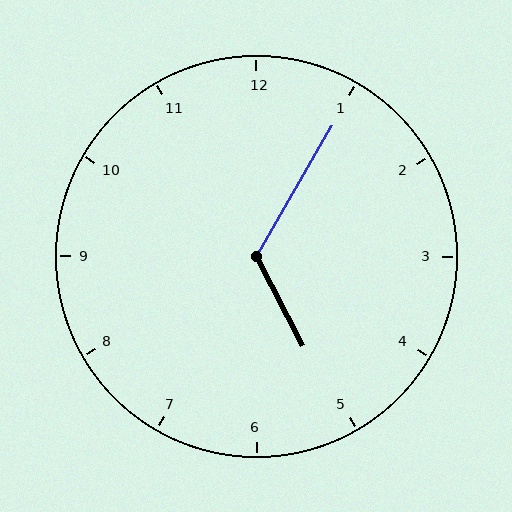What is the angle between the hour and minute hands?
Approximately 122 degrees.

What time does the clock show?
5:05.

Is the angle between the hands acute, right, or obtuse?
It is obtuse.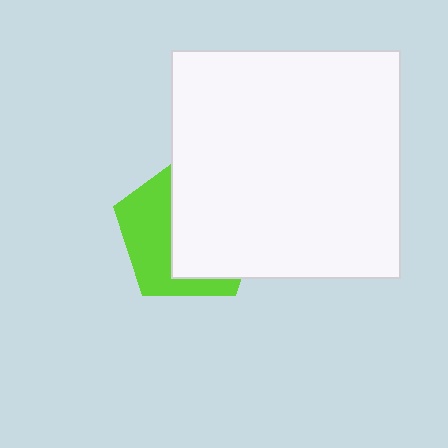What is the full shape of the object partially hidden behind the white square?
The partially hidden object is a lime pentagon.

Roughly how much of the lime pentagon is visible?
A small part of it is visible (roughly 41%).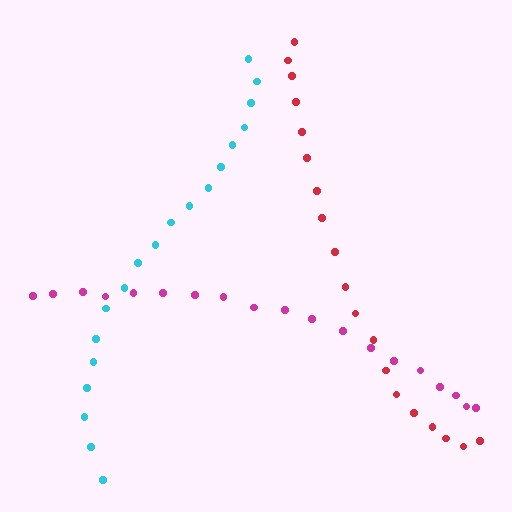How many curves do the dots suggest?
There are 3 distinct paths.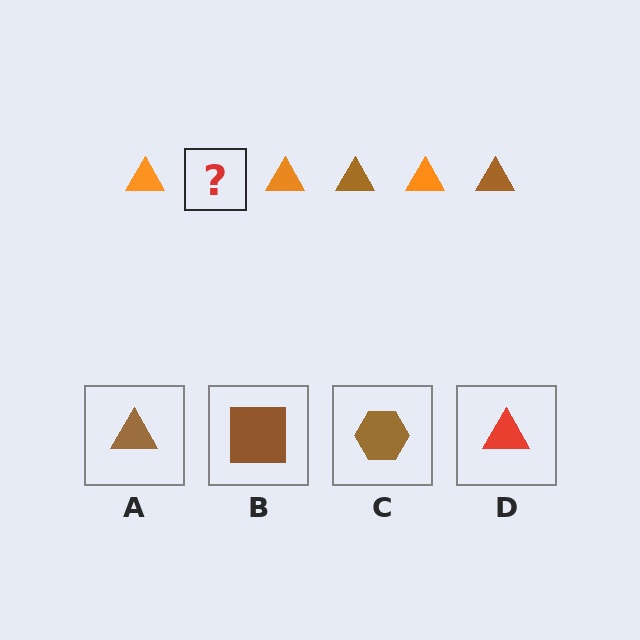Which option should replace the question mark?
Option A.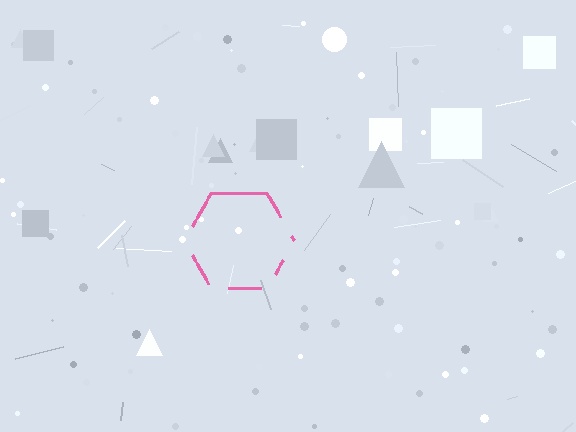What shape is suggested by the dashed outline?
The dashed outline suggests a hexagon.